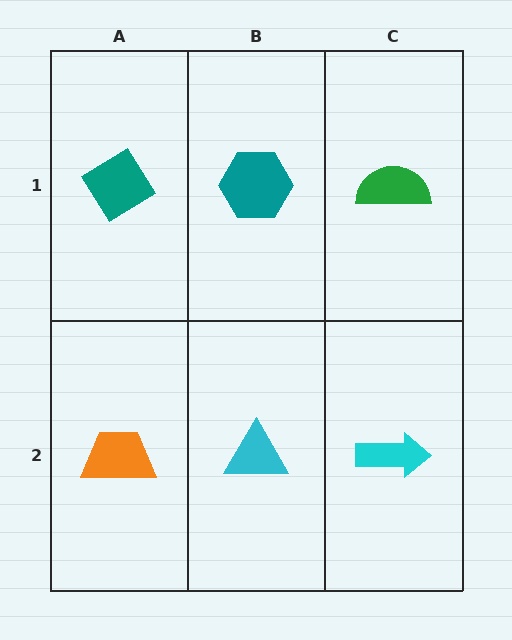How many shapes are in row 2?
3 shapes.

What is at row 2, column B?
A cyan triangle.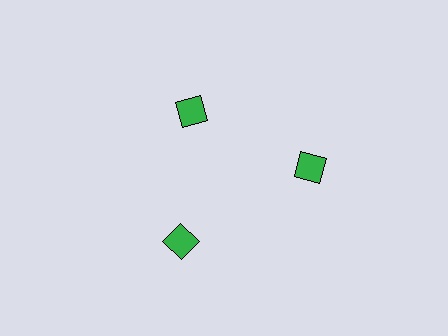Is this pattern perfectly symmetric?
No. The 3 green squares are arranged in a ring, but one element near the 11 o'clock position is pulled inward toward the center, breaking the 3-fold rotational symmetry.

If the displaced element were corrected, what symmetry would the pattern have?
It would have 3-fold rotational symmetry — the pattern would map onto itself every 120 degrees.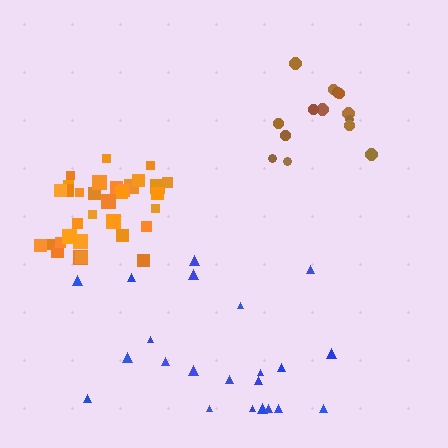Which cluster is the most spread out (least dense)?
Blue.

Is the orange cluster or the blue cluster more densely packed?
Orange.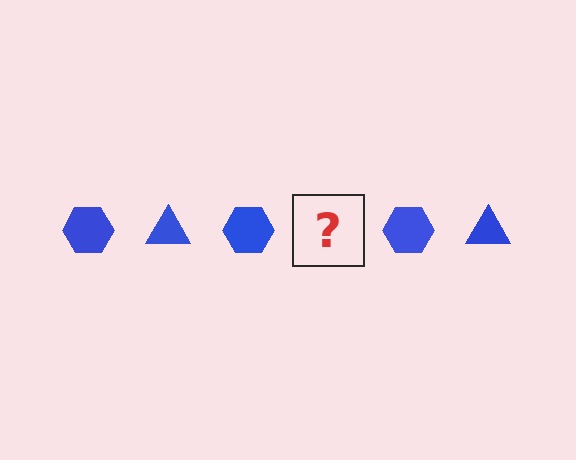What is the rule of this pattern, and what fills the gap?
The rule is that the pattern cycles through hexagon, triangle shapes in blue. The gap should be filled with a blue triangle.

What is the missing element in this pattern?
The missing element is a blue triangle.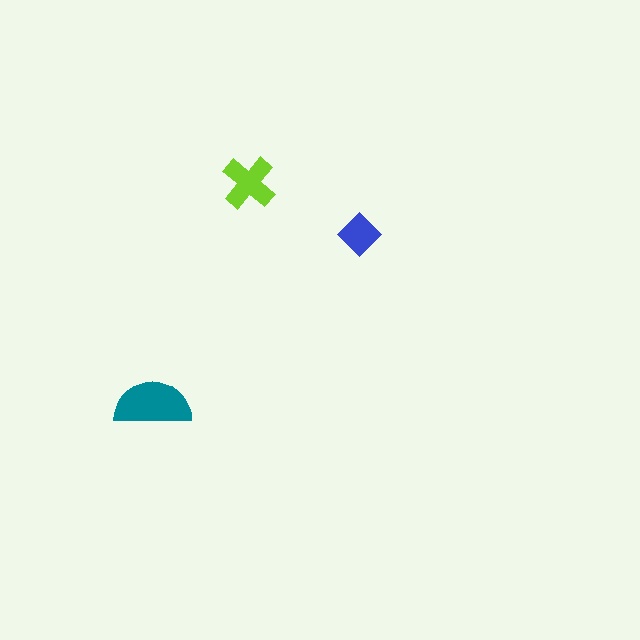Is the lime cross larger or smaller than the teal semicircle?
Smaller.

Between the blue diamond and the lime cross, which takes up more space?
The lime cross.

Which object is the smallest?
The blue diamond.